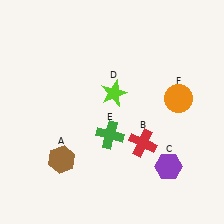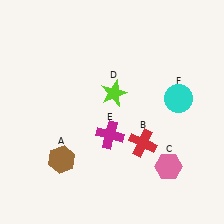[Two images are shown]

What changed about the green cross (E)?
In Image 1, E is green. In Image 2, it changed to magenta.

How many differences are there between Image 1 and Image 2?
There are 3 differences between the two images.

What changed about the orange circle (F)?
In Image 1, F is orange. In Image 2, it changed to cyan.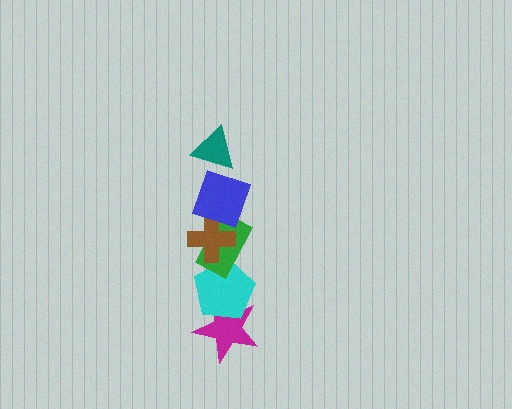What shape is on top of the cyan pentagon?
The green rectangle is on top of the cyan pentagon.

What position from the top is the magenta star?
The magenta star is 6th from the top.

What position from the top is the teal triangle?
The teal triangle is 1st from the top.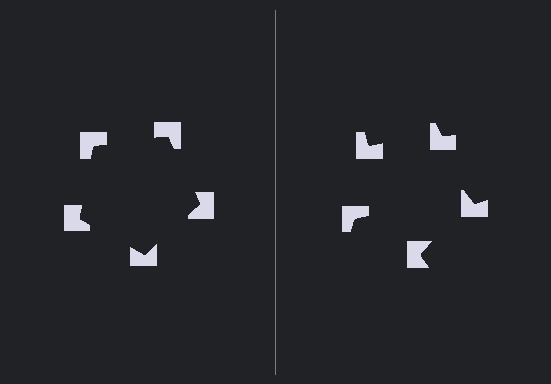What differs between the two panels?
The notched squares are positioned identically on both sides; only the wedge orientations differ. On the left they align to a pentagon; on the right they are misaligned.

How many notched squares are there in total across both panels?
10 — 5 on each side.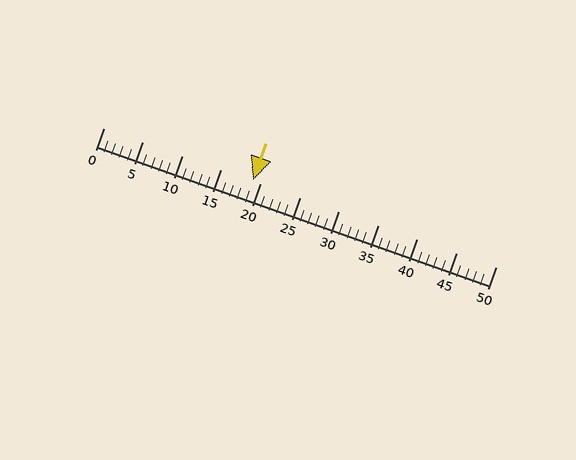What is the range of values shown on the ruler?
The ruler shows values from 0 to 50.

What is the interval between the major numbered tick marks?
The major tick marks are spaced 5 units apart.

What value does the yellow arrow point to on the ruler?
The yellow arrow points to approximately 19.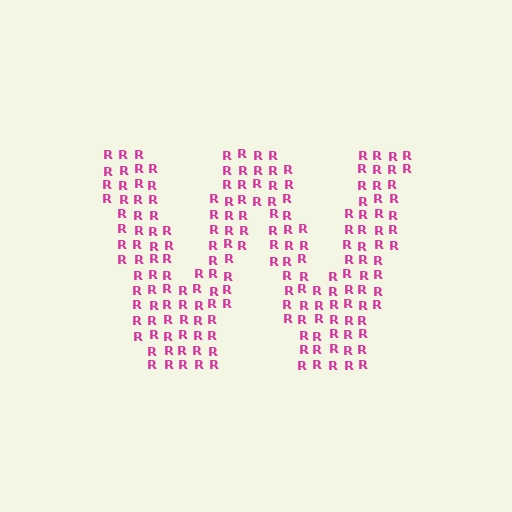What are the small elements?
The small elements are letter R's.